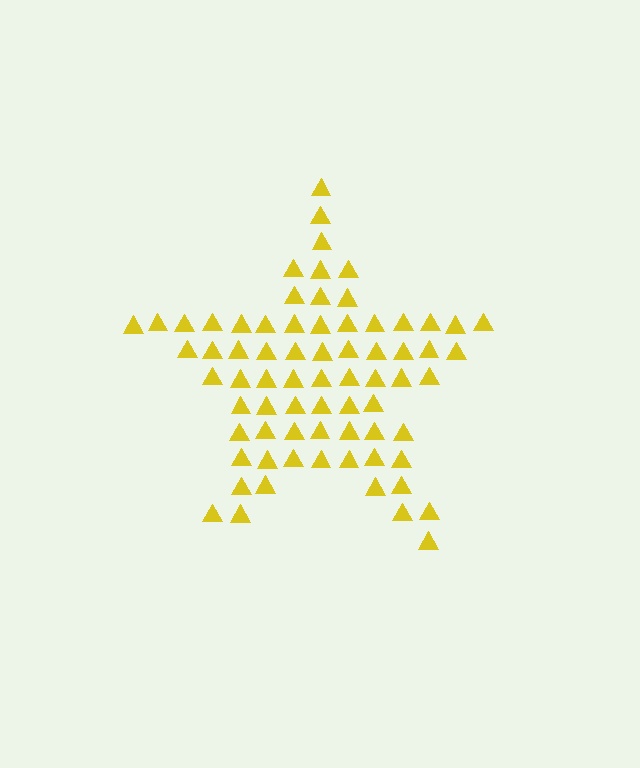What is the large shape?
The large shape is a star.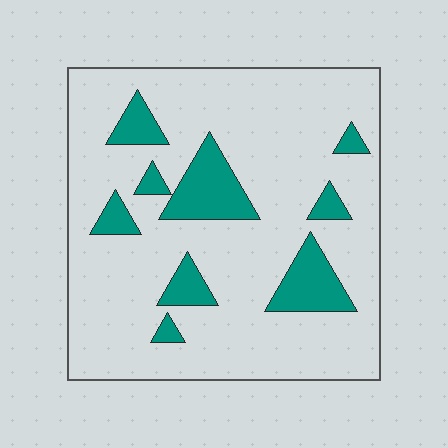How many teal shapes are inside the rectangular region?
9.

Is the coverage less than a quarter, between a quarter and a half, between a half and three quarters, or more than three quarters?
Less than a quarter.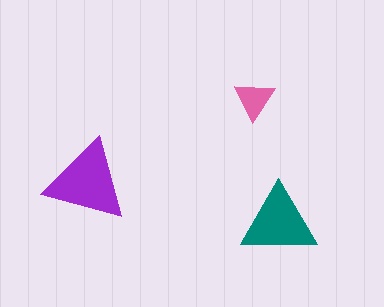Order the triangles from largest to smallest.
the purple one, the teal one, the pink one.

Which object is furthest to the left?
The purple triangle is leftmost.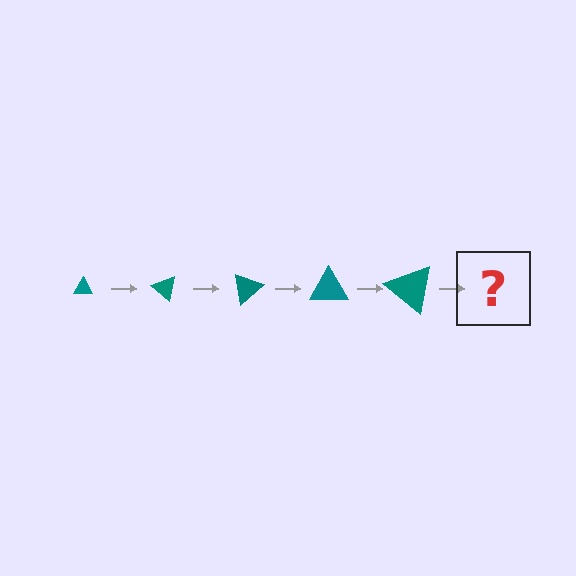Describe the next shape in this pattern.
It should be a triangle, larger than the previous one and rotated 200 degrees from the start.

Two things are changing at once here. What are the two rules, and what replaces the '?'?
The two rules are that the triangle grows larger each step and it rotates 40 degrees each step. The '?' should be a triangle, larger than the previous one and rotated 200 degrees from the start.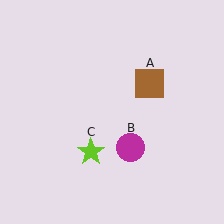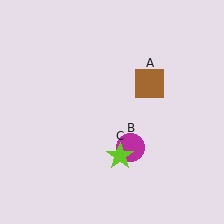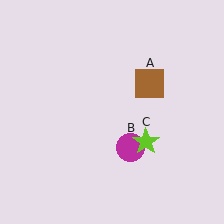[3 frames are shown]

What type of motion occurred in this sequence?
The lime star (object C) rotated counterclockwise around the center of the scene.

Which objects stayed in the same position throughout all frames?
Brown square (object A) and magenta circle (object B) remained stationary.